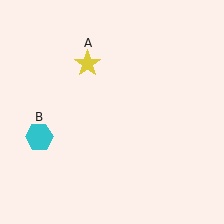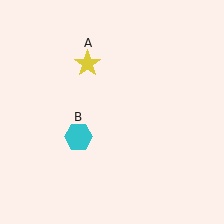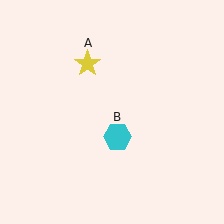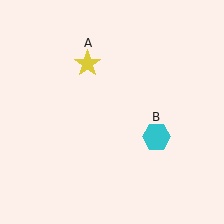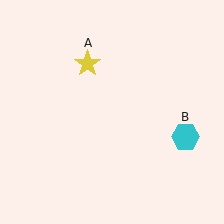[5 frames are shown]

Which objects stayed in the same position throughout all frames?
Yellow star (object A) remained stationary.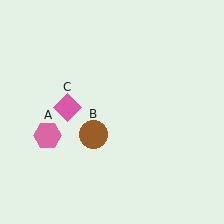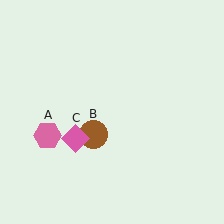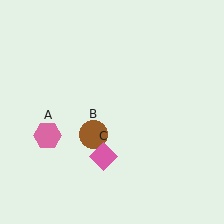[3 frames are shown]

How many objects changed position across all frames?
1 object changed position: pink diamond (object C).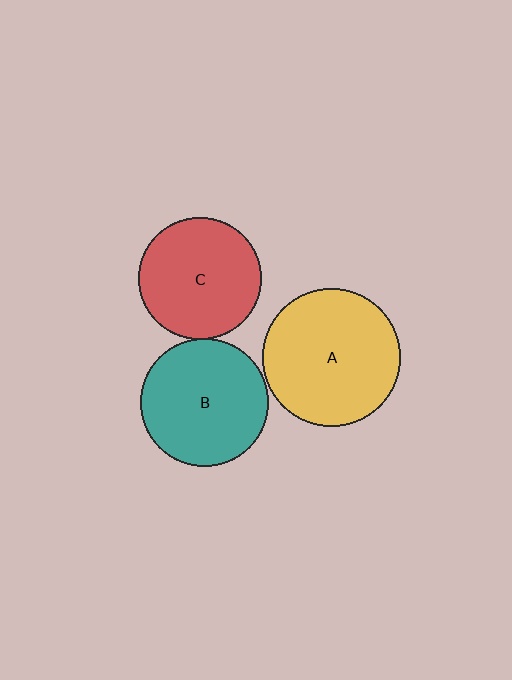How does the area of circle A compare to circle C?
Approximately 1.3 times.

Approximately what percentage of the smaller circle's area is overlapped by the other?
Approximately 5%.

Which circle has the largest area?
Circle A (yellow).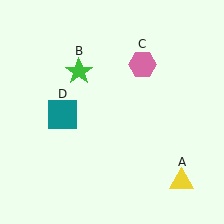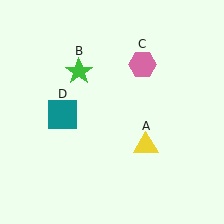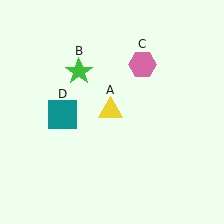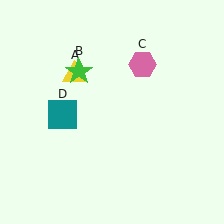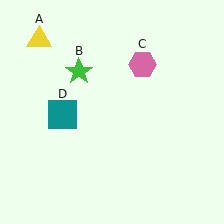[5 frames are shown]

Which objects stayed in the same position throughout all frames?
Green star (object B) and pink hexagon (object C) and teal square (object D) remained stationary.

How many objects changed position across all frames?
1 object changed position: yellow triangle (object A).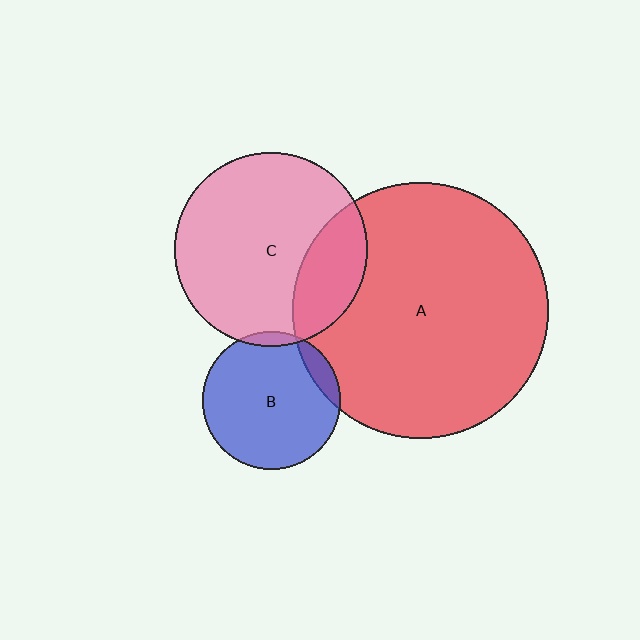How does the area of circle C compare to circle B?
Approximately 2.0 times.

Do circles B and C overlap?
Yes.